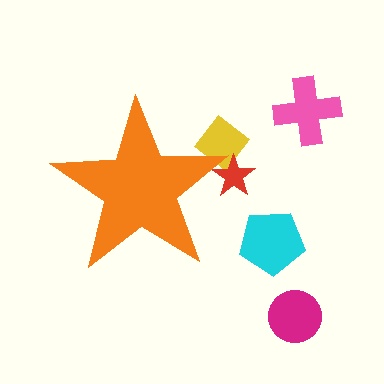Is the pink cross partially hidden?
No, the pink cross is fully visible.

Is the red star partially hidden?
Yes, the red star is partially hidden behind the orange star.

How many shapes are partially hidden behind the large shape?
2 shapes are partially hidden.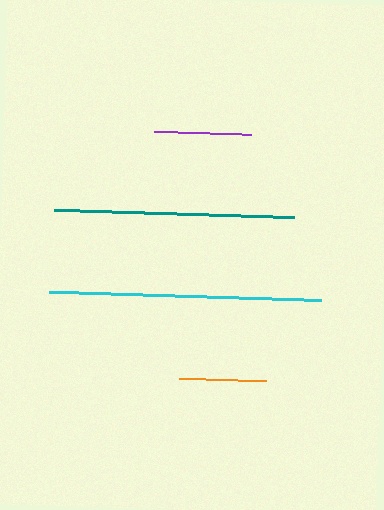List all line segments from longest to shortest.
From longest to shortest: cyan, teal, purple, orange.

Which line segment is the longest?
The cyan line is the longest at approximately 272 pixels.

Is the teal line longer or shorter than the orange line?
The teal line is longer than the orange line.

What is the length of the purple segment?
The purple segment is approximately 97 pixels long.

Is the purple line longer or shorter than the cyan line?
The cyan line is longer than the purple line.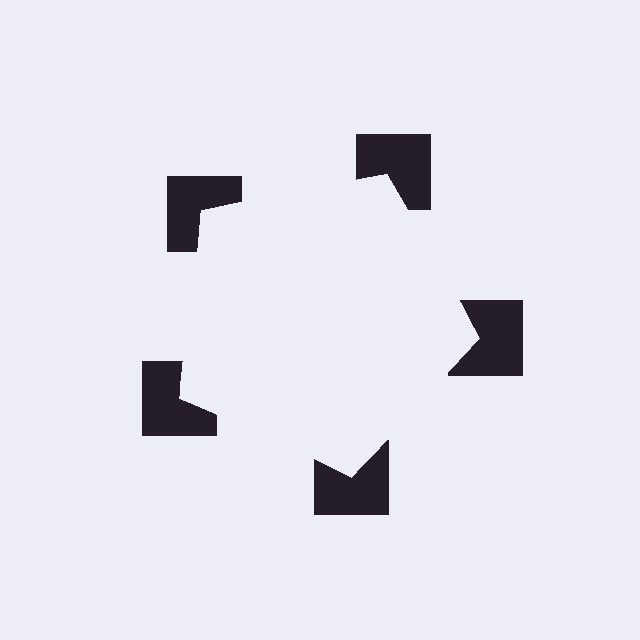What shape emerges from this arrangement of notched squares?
An illusory pentagon — its edges are inferred from the aligned wedge cuts in the notched squares, not physically drawn.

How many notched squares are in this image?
There are 5 — one at each vertex of the illusory pentagon.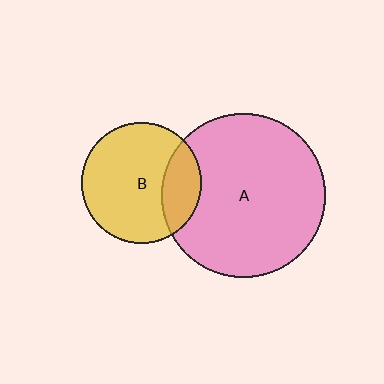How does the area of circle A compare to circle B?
Approximately 1.8 times.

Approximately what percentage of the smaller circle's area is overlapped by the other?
Approximately 25%.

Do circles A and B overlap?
Yes.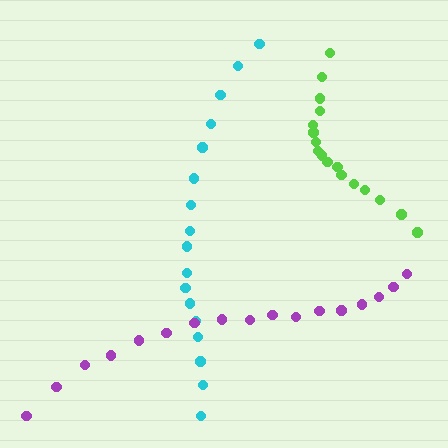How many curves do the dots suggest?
There are 3 distinct paths.